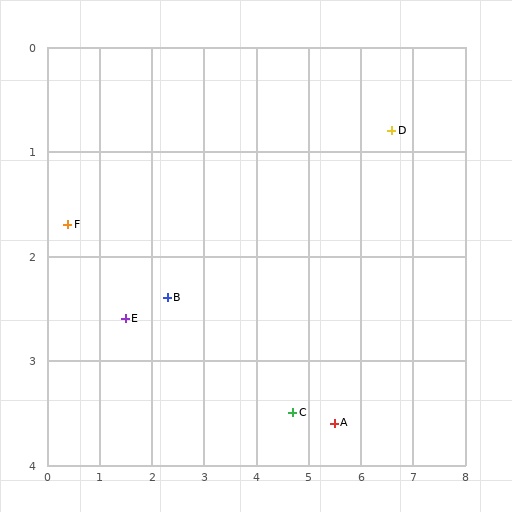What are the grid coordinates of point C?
Point C is at approximately (4.7, 3.5).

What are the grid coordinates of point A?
Point A is at approximately (5.5, 3.6).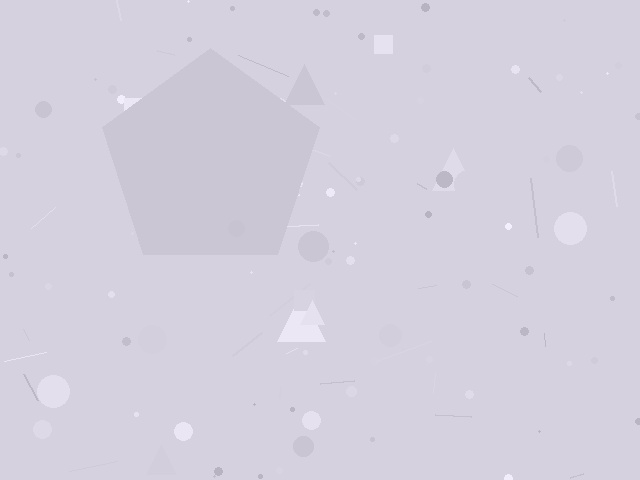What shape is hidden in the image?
A pentagon is hidden in the image.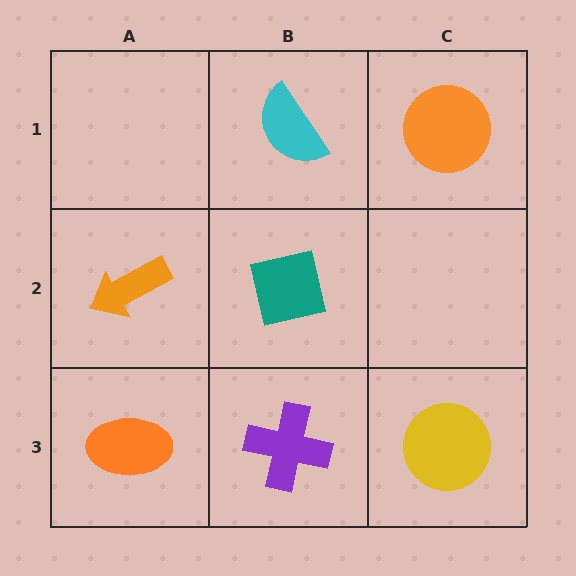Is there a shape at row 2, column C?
No, that cell is empty.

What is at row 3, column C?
A yellow circle.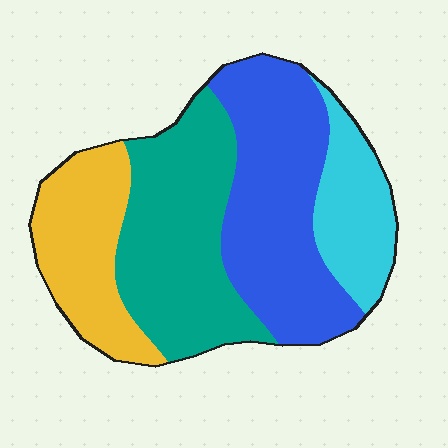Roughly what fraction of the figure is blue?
Blue covers around 35% of the figure.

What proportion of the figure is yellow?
Yellow takes up between a sixth and a third of the figure.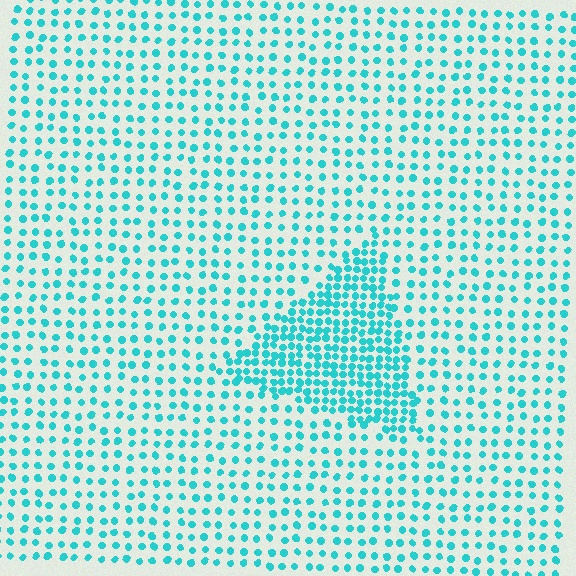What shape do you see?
I see a triangle.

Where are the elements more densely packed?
The elements are more densely packed inside the triangle boundary.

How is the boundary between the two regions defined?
The boundary is defined by a change in element density (approximately 2.2x ratio). All elements are the same color, size, and shape.